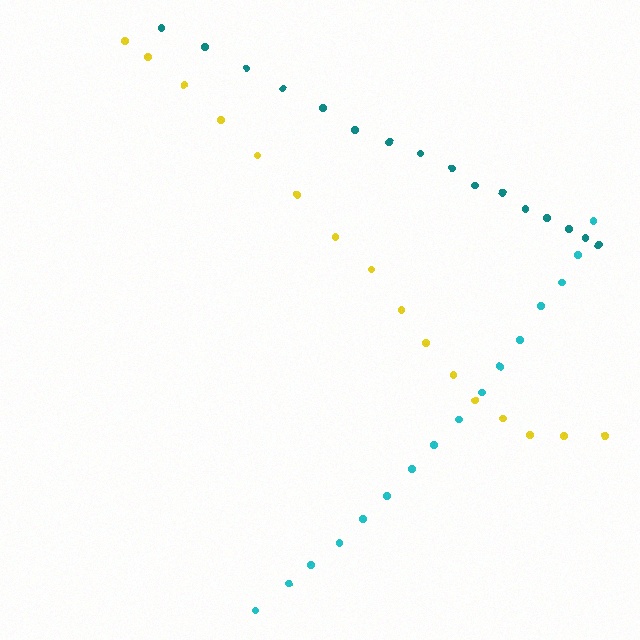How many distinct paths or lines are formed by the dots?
There are 3 distinct paths.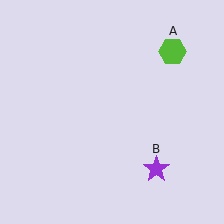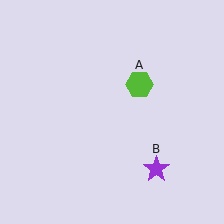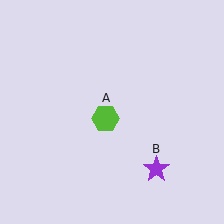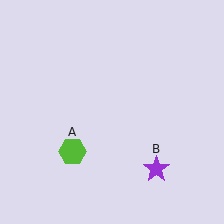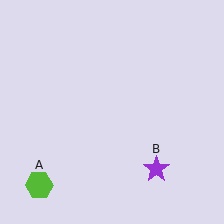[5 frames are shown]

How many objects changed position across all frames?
1 object changed position: lime hexagon (object A).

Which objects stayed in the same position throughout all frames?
Purple star (object B) remained stationary.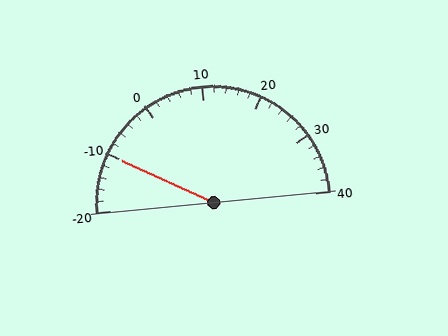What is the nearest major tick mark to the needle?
The nearest major tick mark is -10.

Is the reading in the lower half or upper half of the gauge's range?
The reading is in the lower half of the range (-20 to 40).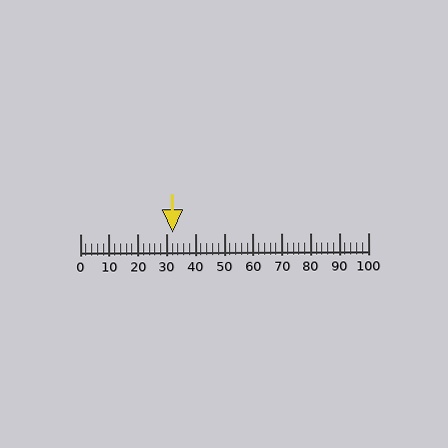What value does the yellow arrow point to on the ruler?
The yellow arrow points to approximately 32.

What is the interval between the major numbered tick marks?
The major tick marks are spaced 10 units apart.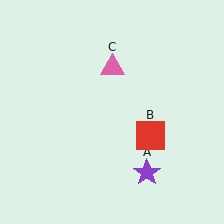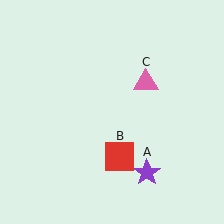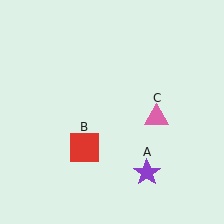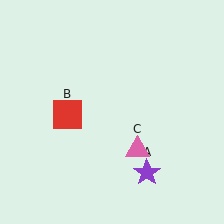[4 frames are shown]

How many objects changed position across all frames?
2 objects changed position: red square (object B), pink triangle (object C).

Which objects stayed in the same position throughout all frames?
Purple star (object A) remained stationary.